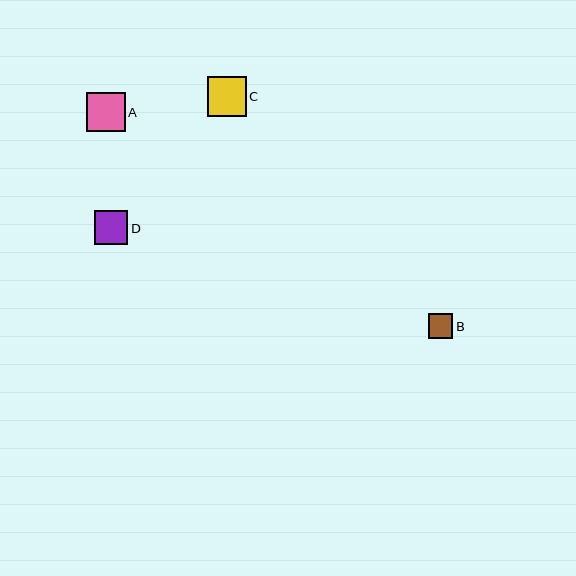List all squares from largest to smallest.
From largest to smallest: A, C, D, B.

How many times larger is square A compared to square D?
Square A is approximately 1.2 times the size of square D.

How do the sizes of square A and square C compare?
Square A and square C are approximately the same size.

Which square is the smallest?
Square B is the smallest with a size of approximately 24 pixels.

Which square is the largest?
Square A is the largest with a size of approximately 39 pixels.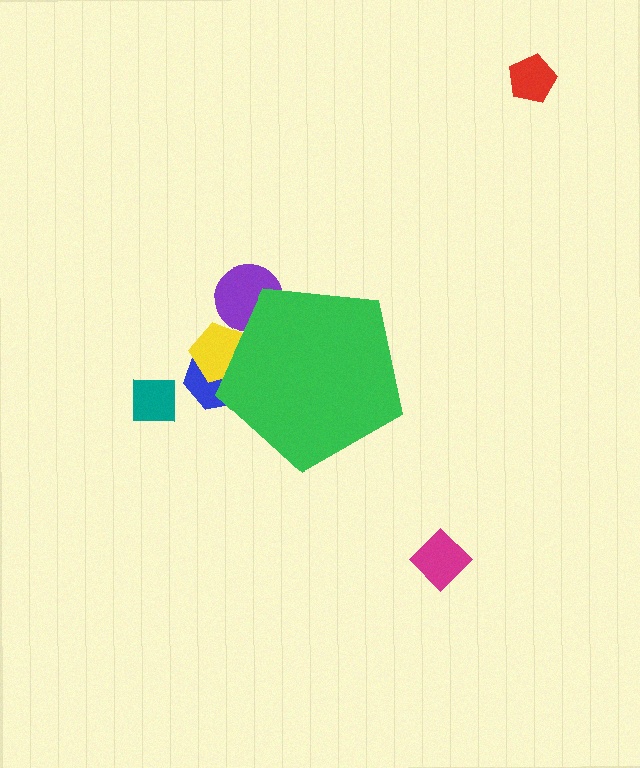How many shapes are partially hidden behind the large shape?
3 shapes are partially hidden.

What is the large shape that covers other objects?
A green pentagon.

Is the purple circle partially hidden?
Yes, the purple circle is partially hidden behind the green pentagon.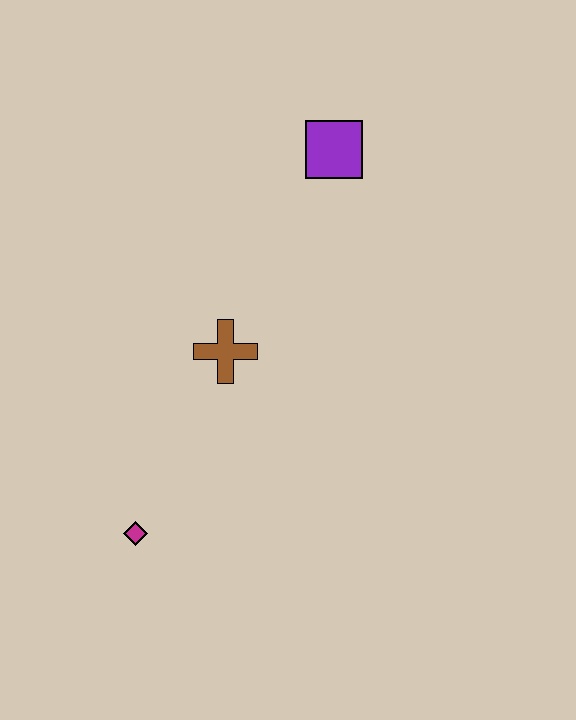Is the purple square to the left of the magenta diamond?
No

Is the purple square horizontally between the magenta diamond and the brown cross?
No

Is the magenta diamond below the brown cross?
Yes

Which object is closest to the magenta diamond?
The brown cross is closest to the magenta diamond.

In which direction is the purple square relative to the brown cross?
The purple square is above the brown cross.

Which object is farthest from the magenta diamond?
The purple square is farthest from the magenta diamond.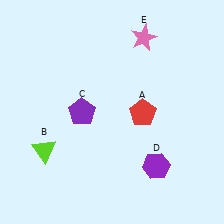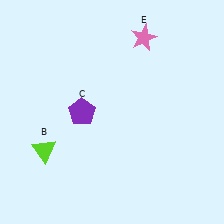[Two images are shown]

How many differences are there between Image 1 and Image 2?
There are 2 differences between the two images.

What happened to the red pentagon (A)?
The red pentagon (A) was removed in Image 2. It was in the bottom-right area of Image 1.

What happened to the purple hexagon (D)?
The purple hexagon (D) was removed in Image 2. It was in the bottom-right area of Image 1.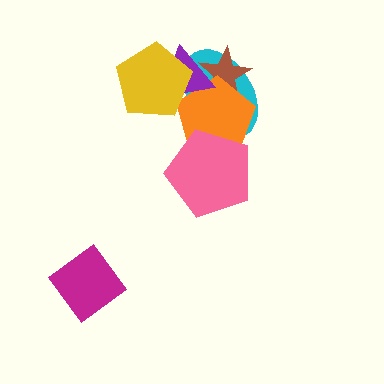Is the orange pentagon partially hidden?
Yes, it is partially covered by another shape.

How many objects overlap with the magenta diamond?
0 objects overlap with the magenta diamond.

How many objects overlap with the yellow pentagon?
3 objects overlap with the yellow pentagon.